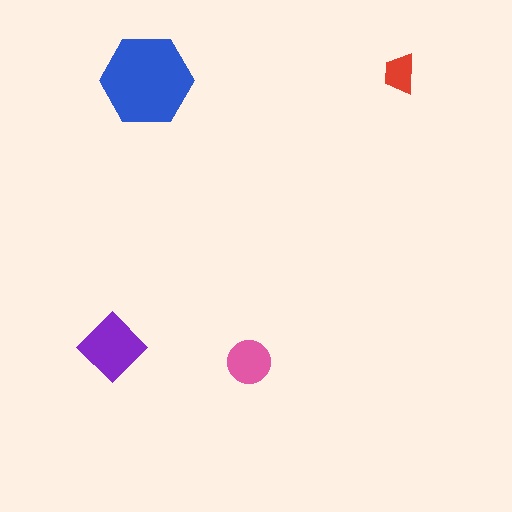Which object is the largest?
The blue hexagon.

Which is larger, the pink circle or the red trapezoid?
The pink circle.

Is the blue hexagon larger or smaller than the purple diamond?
Larger.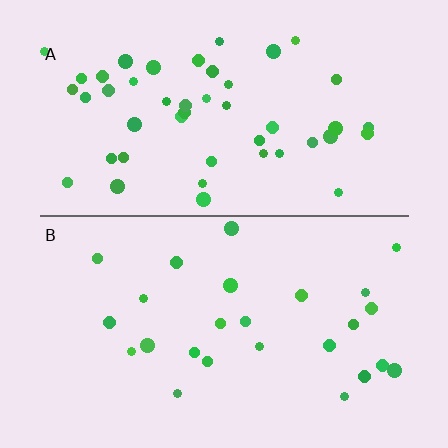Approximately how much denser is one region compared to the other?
Approximately 1.8× — region A over region B.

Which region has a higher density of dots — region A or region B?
A (the top).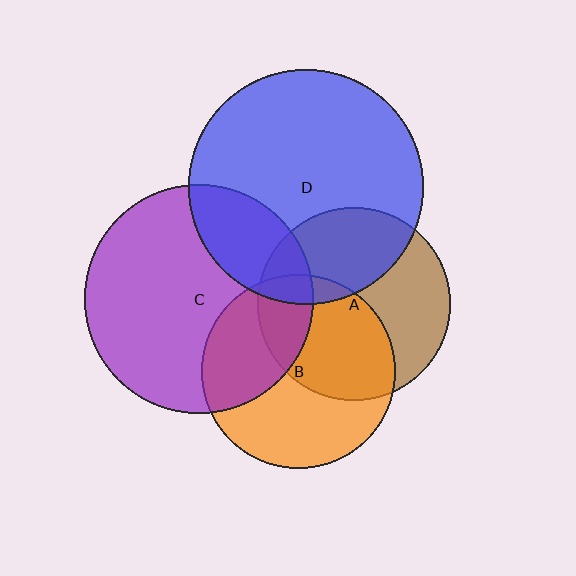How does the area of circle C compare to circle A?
Approximately 1.4 times.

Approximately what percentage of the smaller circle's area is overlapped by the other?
Approximately 35%.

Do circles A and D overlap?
Yes.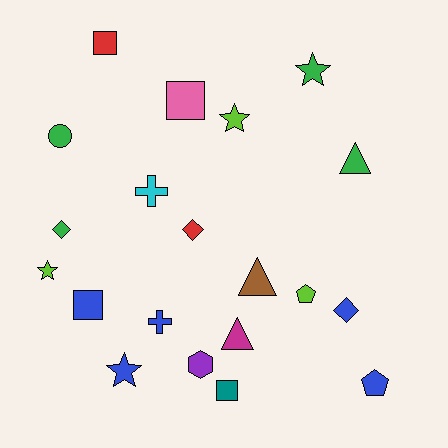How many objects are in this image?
There are 20 objects.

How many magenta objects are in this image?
There is 1 magenta object.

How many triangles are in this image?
There are 3 triangles.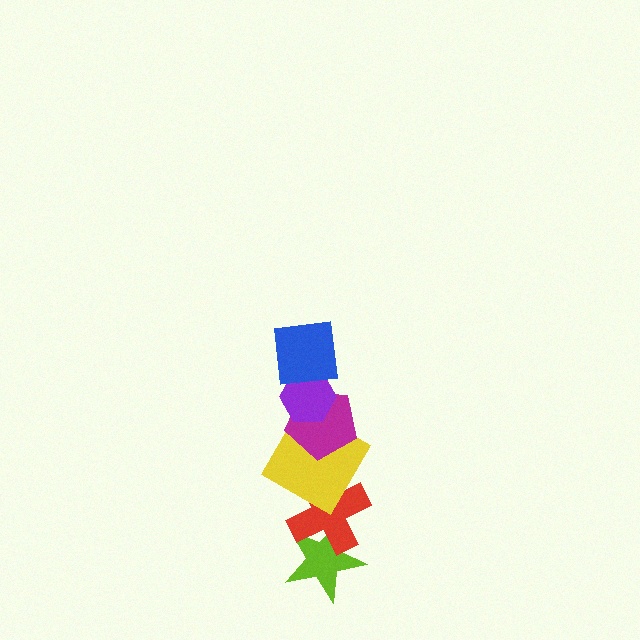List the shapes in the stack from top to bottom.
From top to bottom: the blue square, the purple hexagon, the magenta pentagon, the yellow square, the red cross, the lime star.